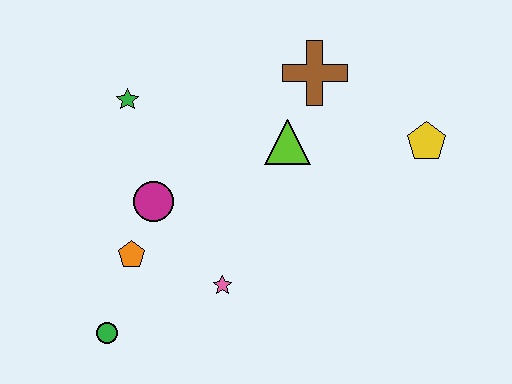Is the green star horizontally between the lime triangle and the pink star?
No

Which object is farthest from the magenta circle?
The yellow pentagon is farthest from the magenta circle.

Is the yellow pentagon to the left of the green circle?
No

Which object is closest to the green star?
The magenta circle is closest to the green star.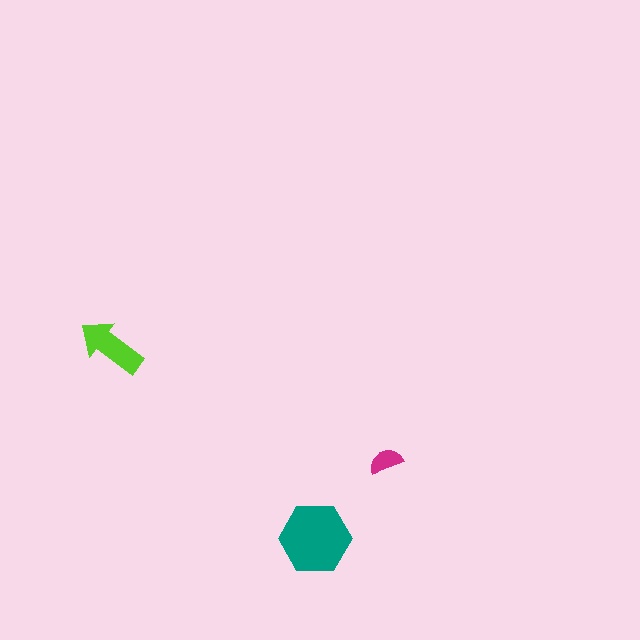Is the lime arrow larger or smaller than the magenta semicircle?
Larger.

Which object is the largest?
The teal hexagon.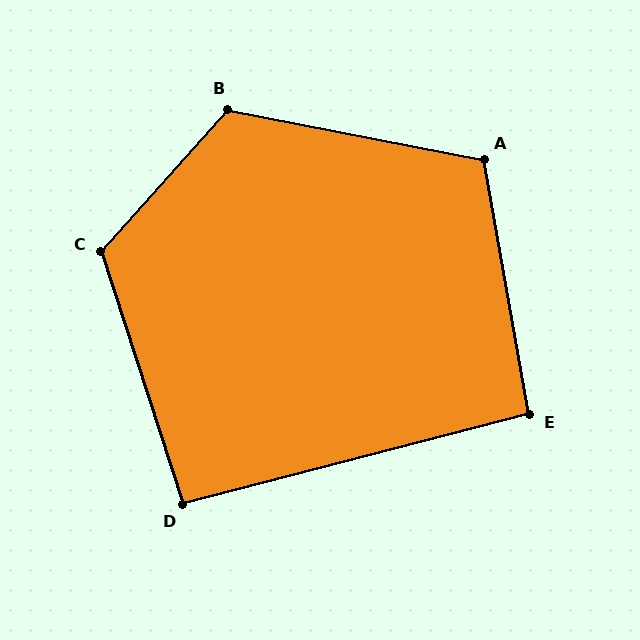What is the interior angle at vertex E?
Approximately 94 degrees (approximately right).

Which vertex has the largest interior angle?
B, at approximately 121 degrees.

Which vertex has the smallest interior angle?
D, at approximately 93 degrees.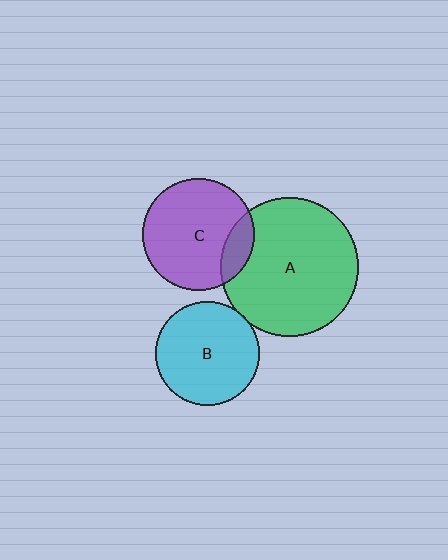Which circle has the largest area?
Circle A (green).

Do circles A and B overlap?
Yes.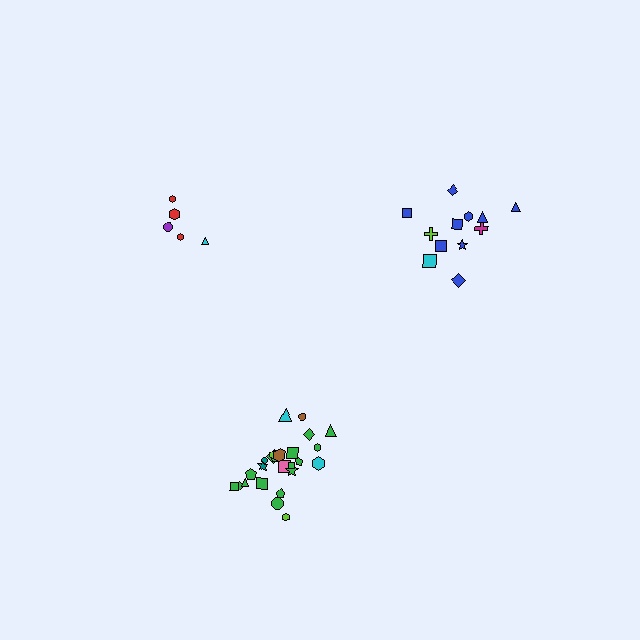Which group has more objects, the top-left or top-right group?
The top-right group.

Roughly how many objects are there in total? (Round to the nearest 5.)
Roughly 40 objects in total.